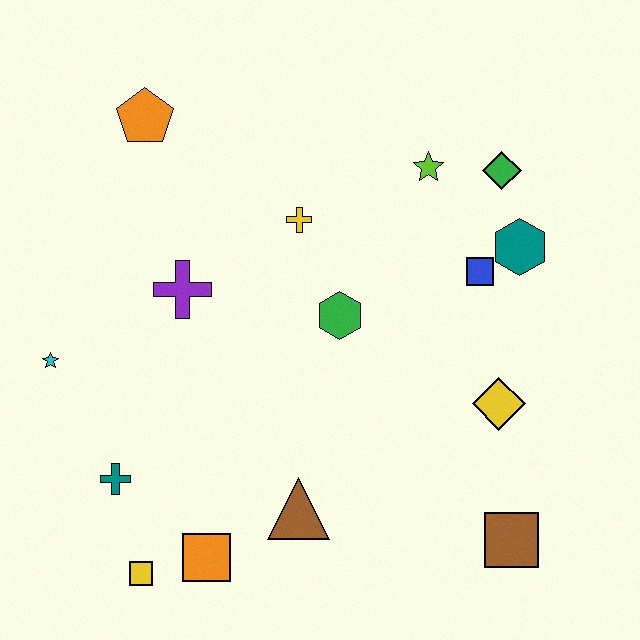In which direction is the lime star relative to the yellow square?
The lime star is above the yellow square.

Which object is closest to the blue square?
The teal hexagon is closest to the blue square.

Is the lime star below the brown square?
No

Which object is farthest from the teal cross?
The green diamond is farthest from the teal cross.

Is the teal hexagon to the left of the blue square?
No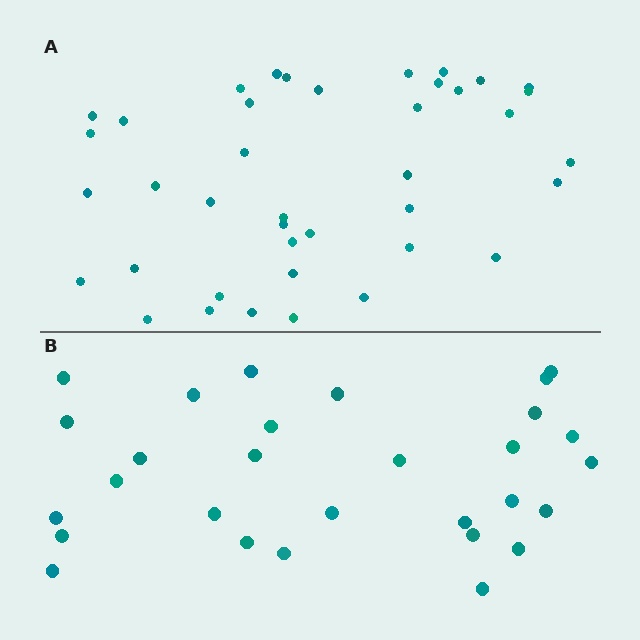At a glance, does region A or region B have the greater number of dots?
Region A (the top region) has more dots.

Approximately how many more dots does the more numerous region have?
Region A has roughly 12 or so more dots than region B.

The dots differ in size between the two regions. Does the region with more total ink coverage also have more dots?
No. Region B has more total ink coverage because its dots are larger, but region A actually contains more individual dots. Total area can be misleading — the number of items is what matters here.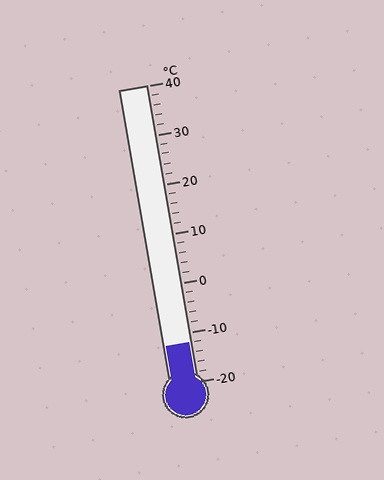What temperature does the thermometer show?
The thermometer shows approximately -12°C.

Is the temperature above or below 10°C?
The temperature is below 10°C.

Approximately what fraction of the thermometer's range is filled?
The thermometer is filled to approximately 15% of its range.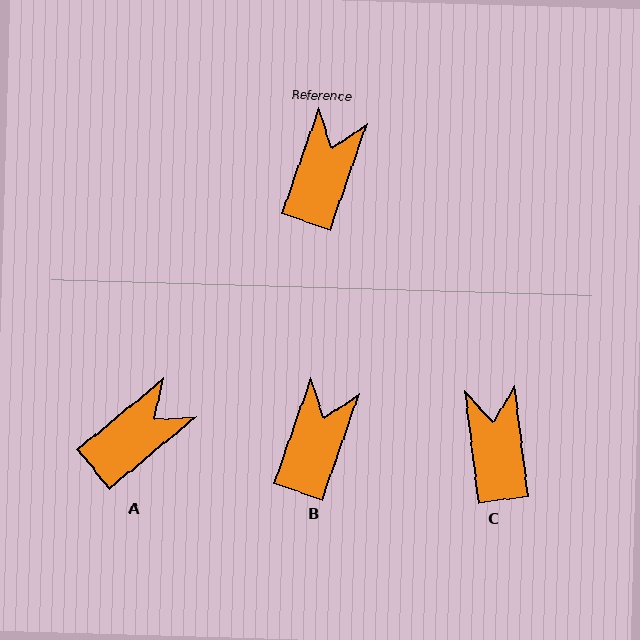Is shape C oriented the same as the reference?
No, it is off by about 26 degrees.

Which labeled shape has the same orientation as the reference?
B.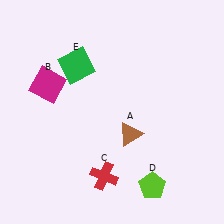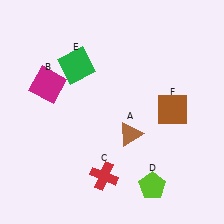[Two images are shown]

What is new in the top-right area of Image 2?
A brown square (F) was added in the top-right area of Image 2.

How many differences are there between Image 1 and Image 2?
There is 1 difference between the two images.